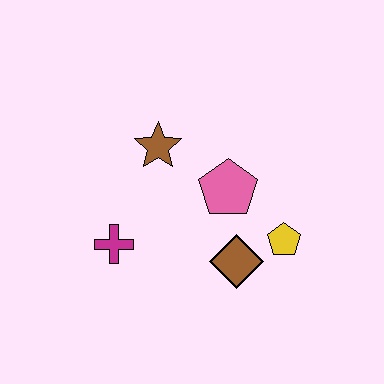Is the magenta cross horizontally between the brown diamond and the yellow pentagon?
No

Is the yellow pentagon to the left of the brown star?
No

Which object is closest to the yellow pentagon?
The brown diamond is closest to the yellow pentagon.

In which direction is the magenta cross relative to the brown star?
The magenta cross is below the brown star.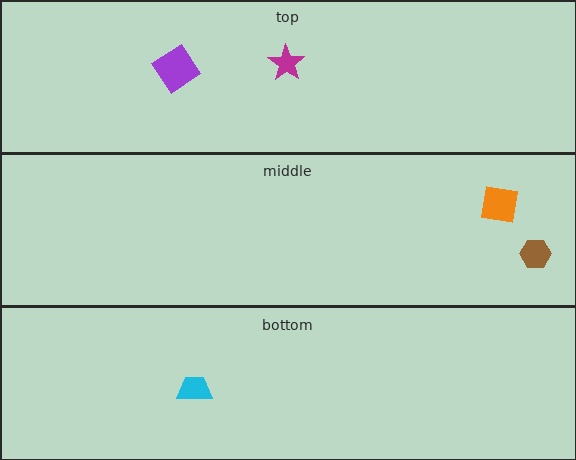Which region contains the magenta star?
The top region.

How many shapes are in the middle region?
2.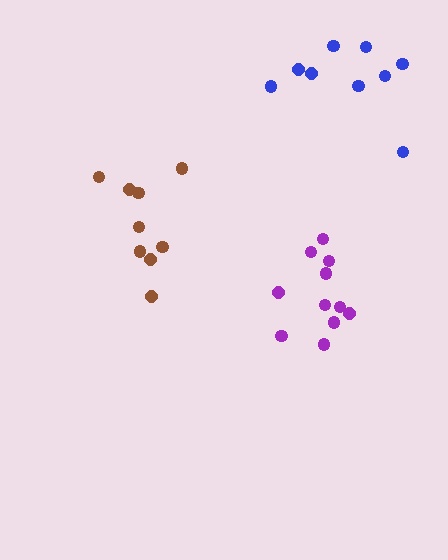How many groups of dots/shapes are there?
There are 3 groups.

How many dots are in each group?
Group 1: 11 dots, Group 2: 9 dots, Group 3: 9 dots (29 total).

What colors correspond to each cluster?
The clusters are colored: purple, brown, blue.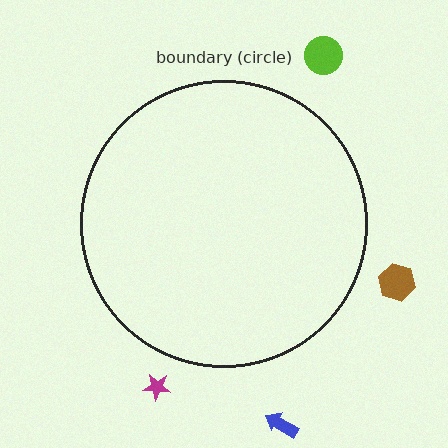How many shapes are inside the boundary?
0 inside, 4 outside.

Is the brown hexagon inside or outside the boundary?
Outside.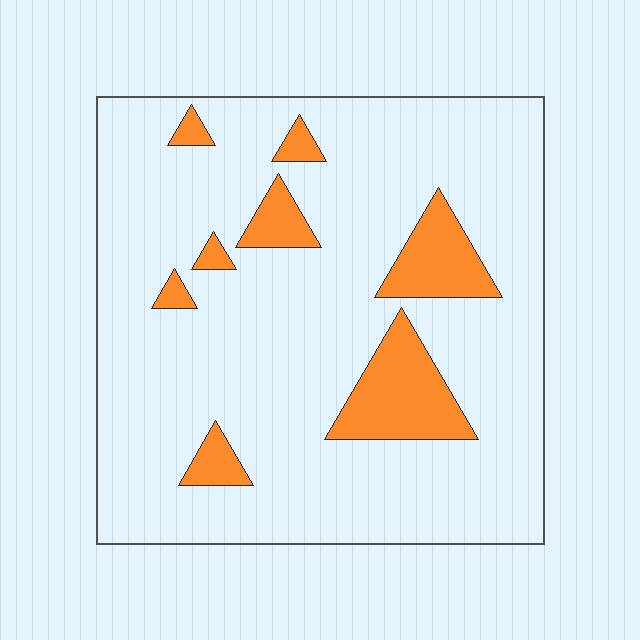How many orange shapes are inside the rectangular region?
8.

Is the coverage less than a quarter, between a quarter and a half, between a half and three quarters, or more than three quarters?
Less than a quarter.